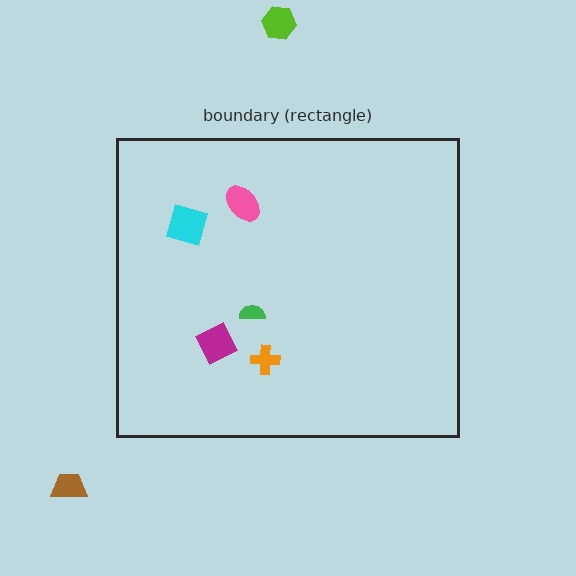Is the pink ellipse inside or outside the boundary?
Inside.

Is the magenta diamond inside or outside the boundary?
Inside.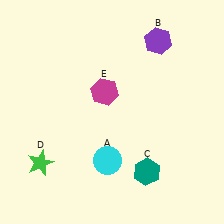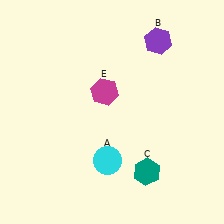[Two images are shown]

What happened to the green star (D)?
The green star (D) was removed in Image 2. It was in the bottom-left area of Image 1.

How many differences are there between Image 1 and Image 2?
There is 1 difference between the two images.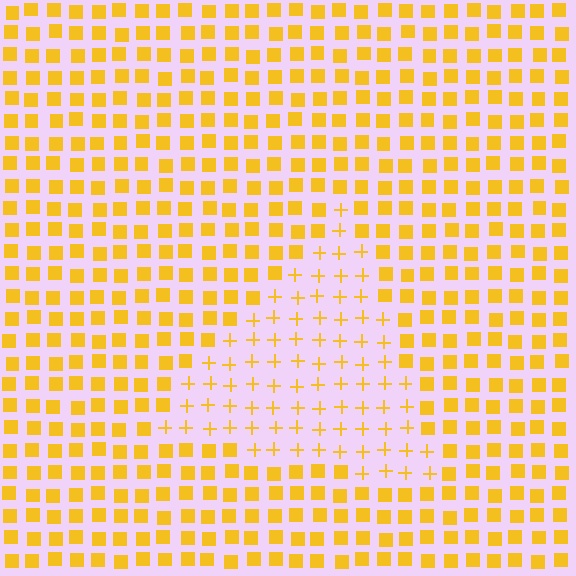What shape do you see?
I see a triangle.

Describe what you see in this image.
The image is filled with small yellow elements arranged in a uniform grid. A triangle-shaped region contains plus signs, while the surrounding area contains squares. The boundary is defined purely by the change in element shape.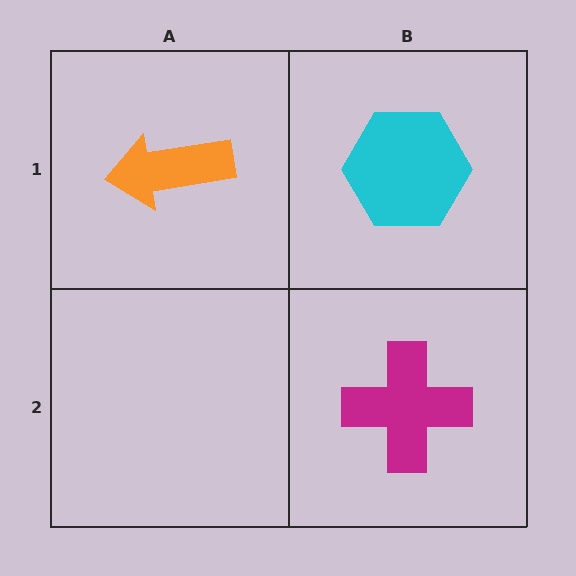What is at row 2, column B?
A magenta cross.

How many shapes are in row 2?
1 shape.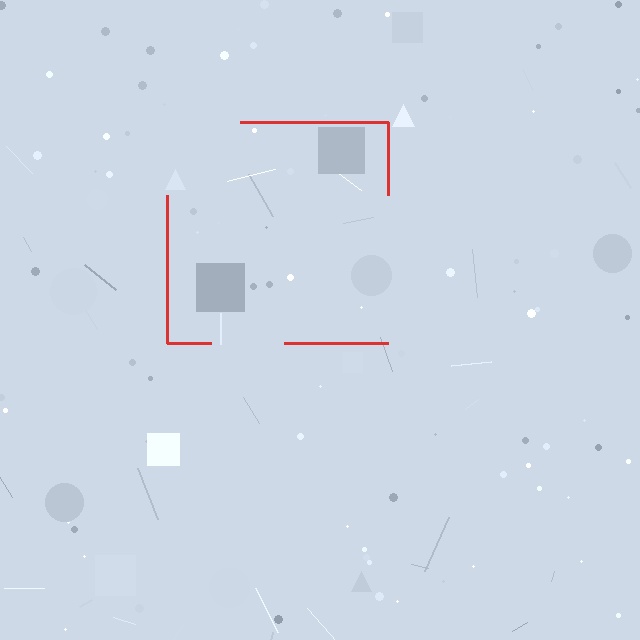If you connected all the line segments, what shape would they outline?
They would outline a square.